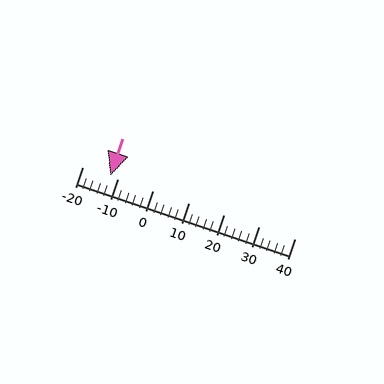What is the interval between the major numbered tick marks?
The major tick marks are spaced 10 units apart.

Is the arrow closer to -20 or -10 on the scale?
The arrow is closer to -10.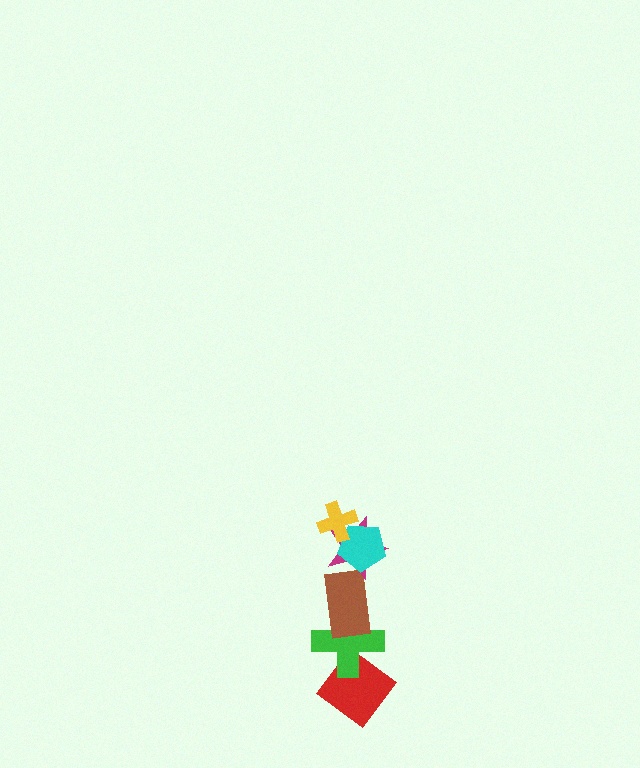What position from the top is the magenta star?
The magenta star is 3rd from the top.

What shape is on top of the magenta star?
The cyan pentagon is on top of the magenta star.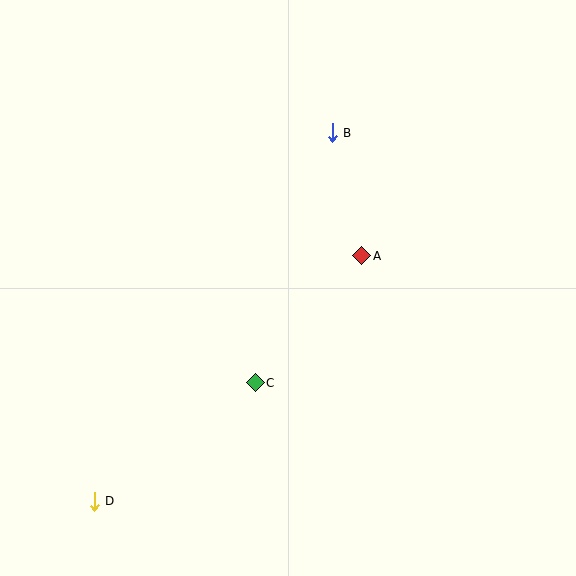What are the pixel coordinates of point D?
Point D is at (94, 501).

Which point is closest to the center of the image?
Point A at (362, 256) is closest to the center.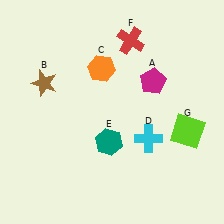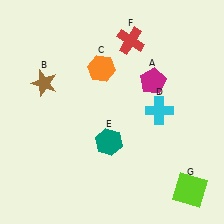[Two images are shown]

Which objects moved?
The objects that moved are: the cyan cross (D), the lime square (G).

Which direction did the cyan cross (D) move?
The cyan cross (D) moved up.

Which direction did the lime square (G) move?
The lime square (G) moved down.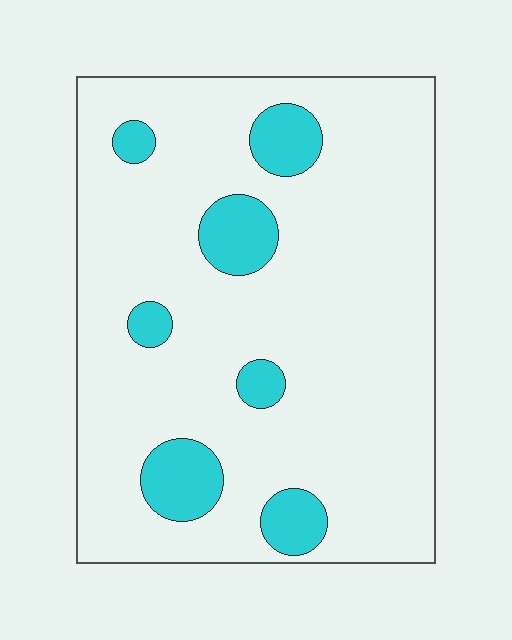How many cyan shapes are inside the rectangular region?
7.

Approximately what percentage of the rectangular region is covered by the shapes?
Approximately 15%.